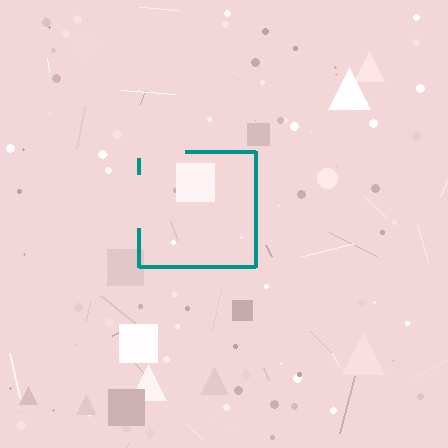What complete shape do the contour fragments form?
The contour fragments form a square.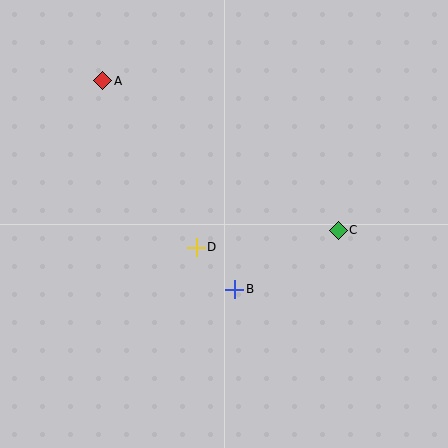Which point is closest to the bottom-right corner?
Point C is closest to the bottom-right corner.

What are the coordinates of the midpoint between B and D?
The midpoint between B and D is at (216, 268).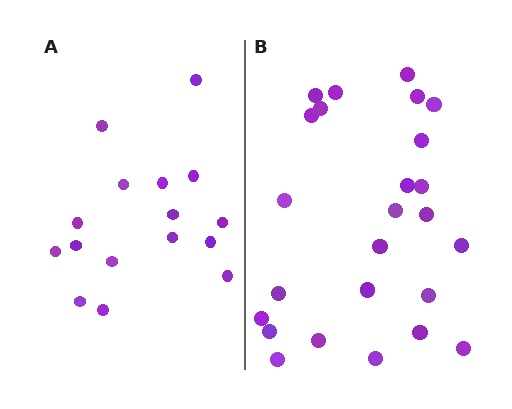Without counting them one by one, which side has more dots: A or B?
Region B (the right region) has more dots.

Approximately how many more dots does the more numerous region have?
Region B has roughly 8 or so more dots than region A.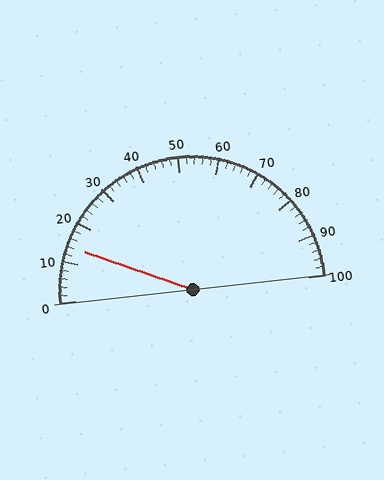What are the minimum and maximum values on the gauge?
The gauge ranges from 0 to 100.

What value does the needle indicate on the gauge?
The needle indicates approximately 14.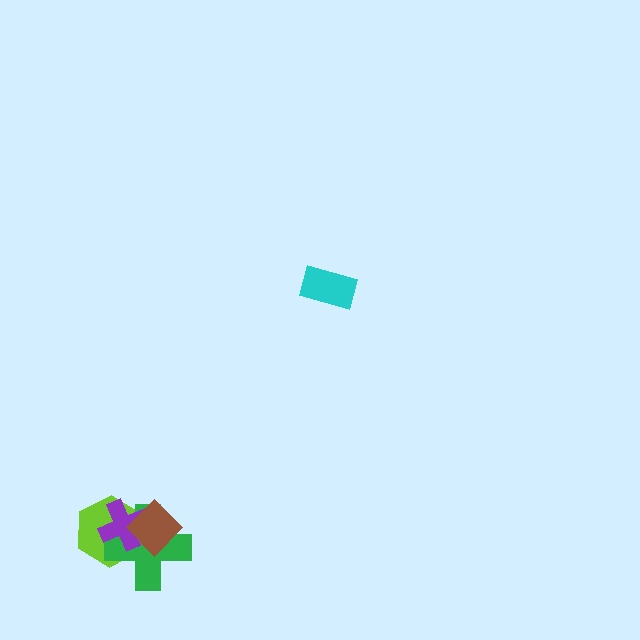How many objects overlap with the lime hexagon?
3 objects overlap with the lime hexagon.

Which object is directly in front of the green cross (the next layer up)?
The purple cross is directly in front of the green cross.